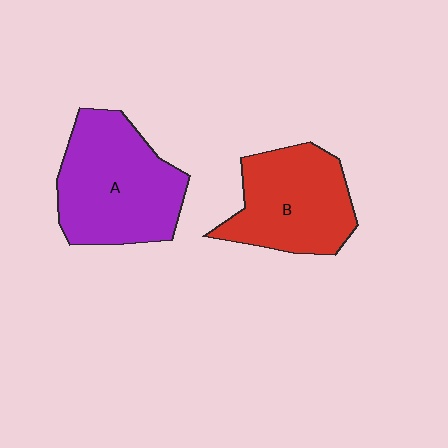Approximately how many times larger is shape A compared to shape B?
Approximately 1.2 times.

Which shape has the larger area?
Shape A (purple).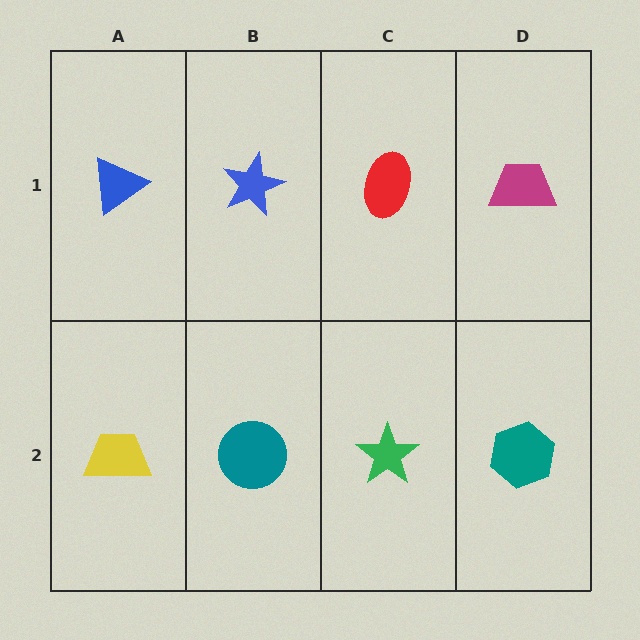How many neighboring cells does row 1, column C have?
3.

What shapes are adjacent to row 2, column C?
A red ellipse (row 1, column C), a teal circle (row 2, column B), a teal hexagon (row 2, column D).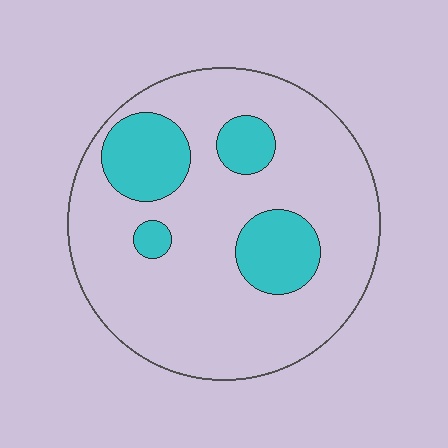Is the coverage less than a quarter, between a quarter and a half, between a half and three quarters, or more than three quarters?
Less than a quarter.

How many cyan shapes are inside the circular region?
4.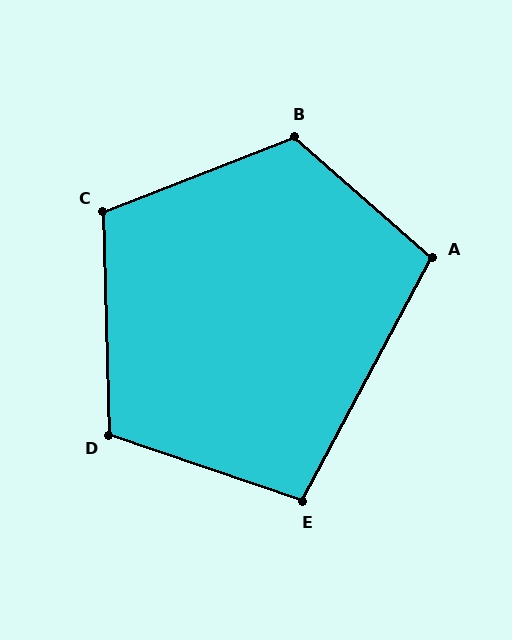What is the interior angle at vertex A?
Approximately 103 degrees (obtuse).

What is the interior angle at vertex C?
Approximately 110 degrees (obtuse).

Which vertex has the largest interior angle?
B, at approximately 117 degrees.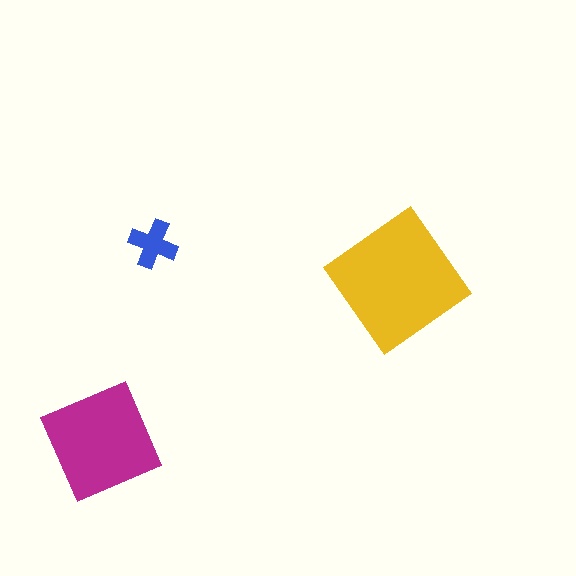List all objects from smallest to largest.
The blue cross, the magenta diamond, the yellow diamond.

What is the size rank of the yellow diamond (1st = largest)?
1st.